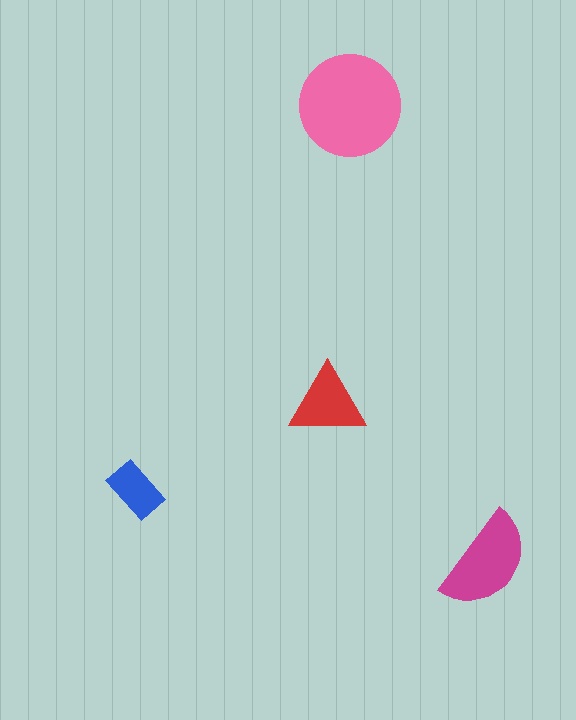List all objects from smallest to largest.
The blue rectangle, the red triangle, the magenta semicircle, the pink circle.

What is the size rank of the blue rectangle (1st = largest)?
4th.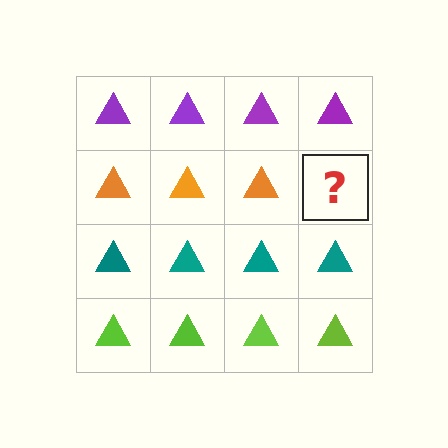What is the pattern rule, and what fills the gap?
The rule is that each row has a consistent color. The gap should be filled with an orange triangle.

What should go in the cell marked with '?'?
The missing cell should contain an orange triangle.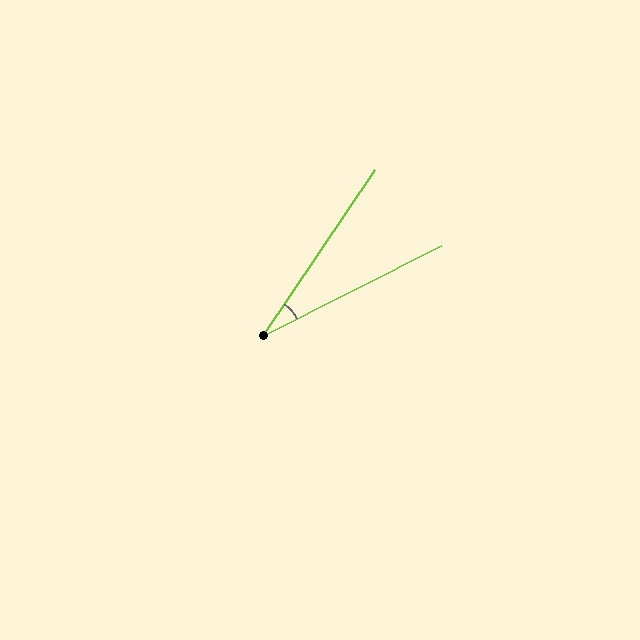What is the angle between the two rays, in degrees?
Approximately 29 degrees.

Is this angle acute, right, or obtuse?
It is acute.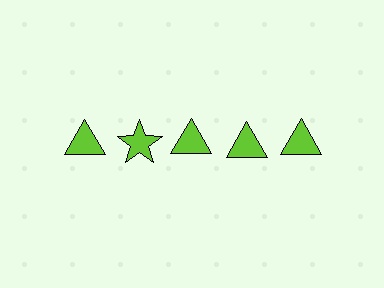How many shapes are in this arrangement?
There are 5 shapes arranged in a grid pattern.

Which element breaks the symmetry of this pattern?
The lime star in the top row, second from left column breaks the symmetry. All other shapes are lime triangles.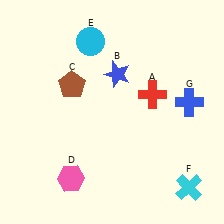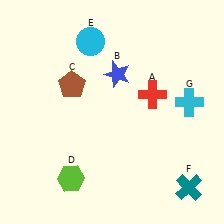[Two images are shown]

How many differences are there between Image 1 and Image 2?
There are 3 differences between the two images.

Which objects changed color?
D changed from pink to lime. F changed from cyan to teal. G changed from blue to cyan.